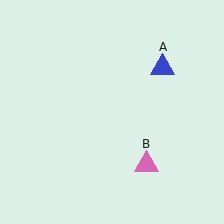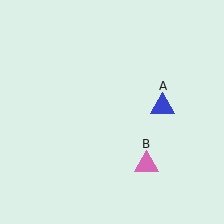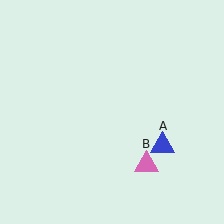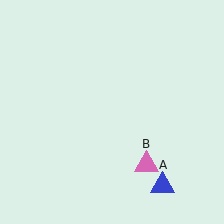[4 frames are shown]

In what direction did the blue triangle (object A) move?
The blue triangle (object A) moved down.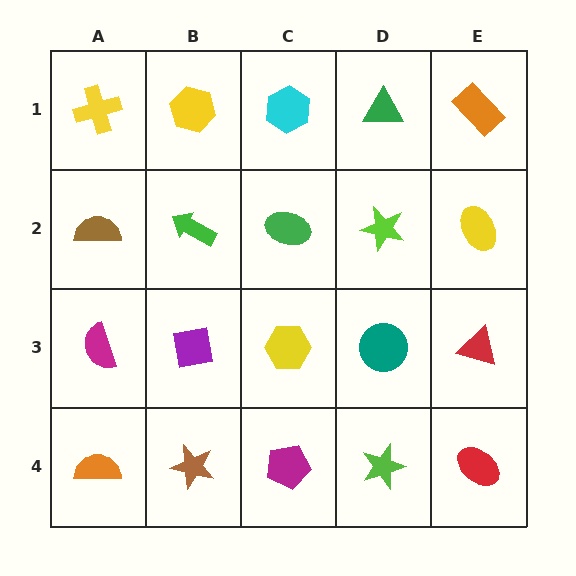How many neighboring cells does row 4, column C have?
3.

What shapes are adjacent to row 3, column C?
A green ellipse (row 2, column C), a magenta pentagon (row 4, column C), a purple square (row 3, column B), a teal circle (row 3, column D).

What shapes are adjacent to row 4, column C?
A yellow hexagon (row 3, column C), a brown star (row 4, column B), a lime star (row 4, column D).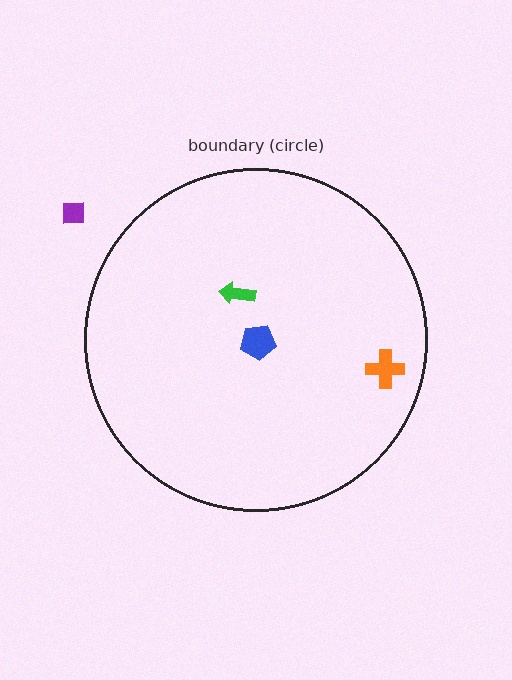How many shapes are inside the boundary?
3 inside, 1 outside.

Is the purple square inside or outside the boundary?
Outside.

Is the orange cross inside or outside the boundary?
Inside.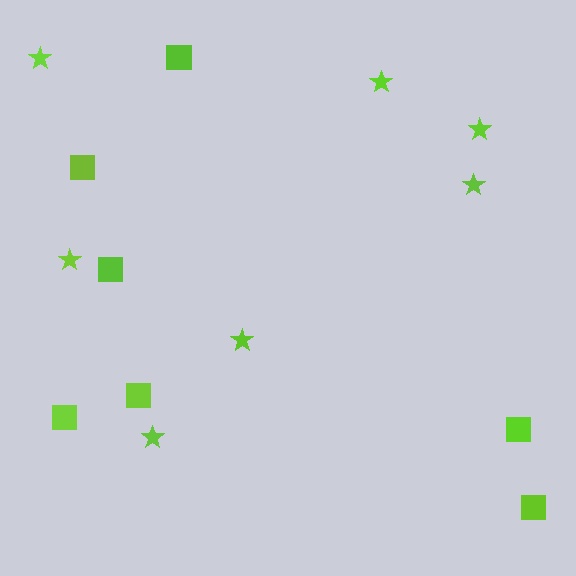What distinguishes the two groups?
There are 2 groups: one group of squares (7) and one group of stars (7).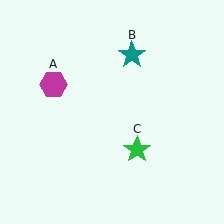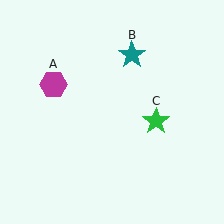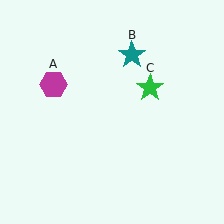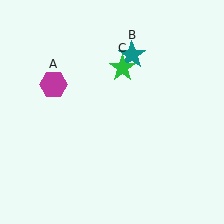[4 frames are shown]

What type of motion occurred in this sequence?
The green star (object C) rotated counterclockwise around the center of the scene.